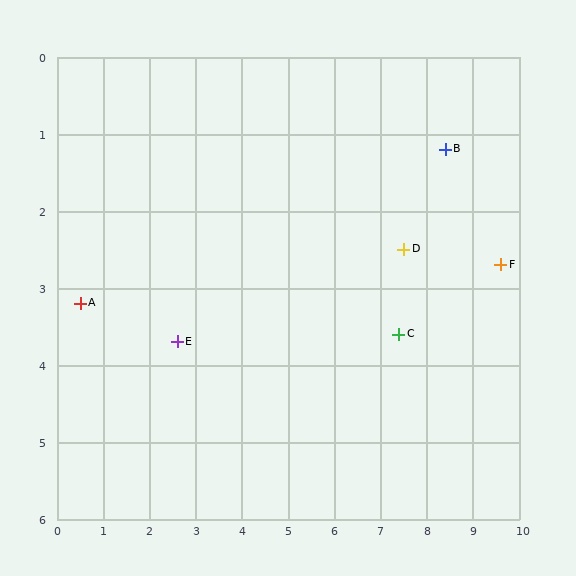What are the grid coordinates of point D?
Point D is at approximately (7.5, 2.5).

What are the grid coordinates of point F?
Point F is at approximately (9.6, 2.7).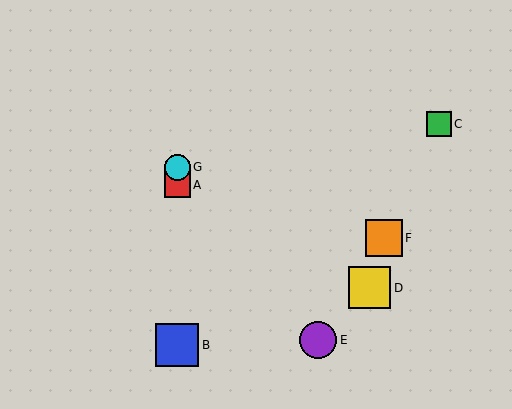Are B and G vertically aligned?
Yes, both are at x≈177.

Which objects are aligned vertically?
Objects A, B, G are aligned vertically.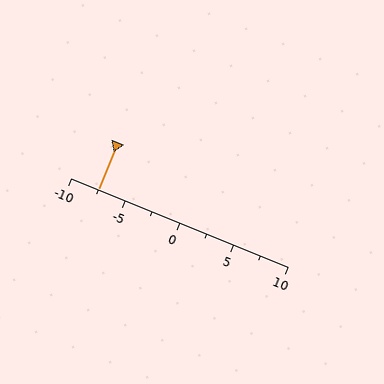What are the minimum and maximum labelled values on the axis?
The axis runs from -10 to 10.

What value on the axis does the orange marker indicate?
The marker indicates approximately -7.5.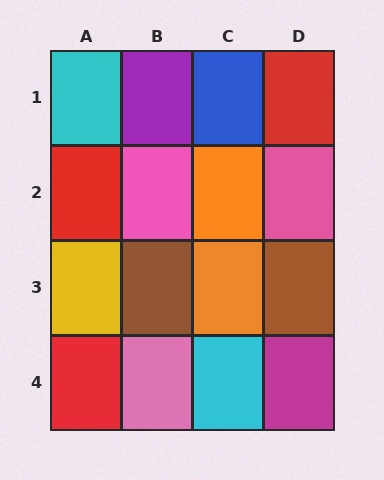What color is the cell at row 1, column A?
Cyan.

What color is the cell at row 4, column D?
Magenta.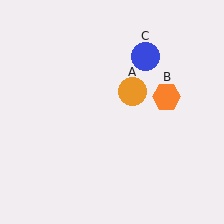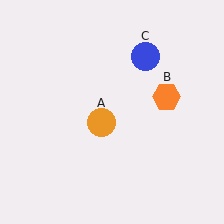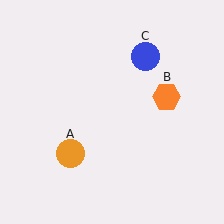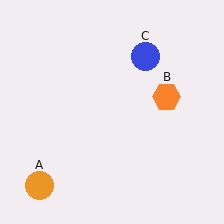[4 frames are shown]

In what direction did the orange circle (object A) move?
The orange circle (object A) moved down and to the left.